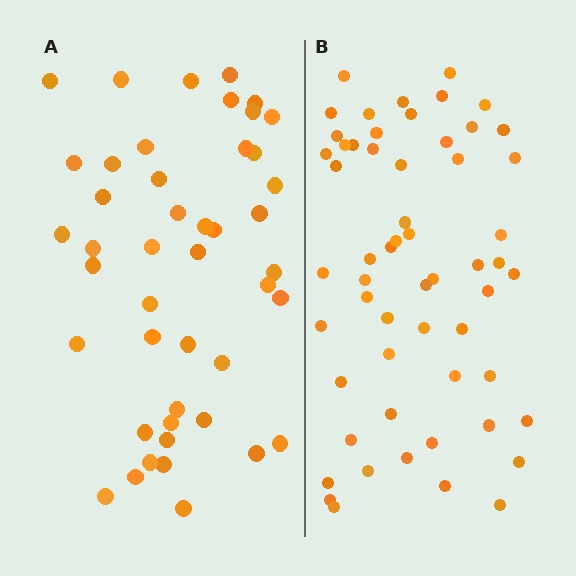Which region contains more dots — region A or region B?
Region B (the right region) has more dots.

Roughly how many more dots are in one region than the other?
Region B has roughly 12 or so more dots than region A.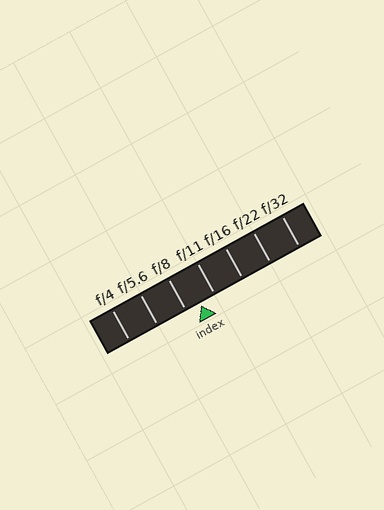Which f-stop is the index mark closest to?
The index mark is closest to f/8.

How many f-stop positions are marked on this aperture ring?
There are 7 f-stop positions marked.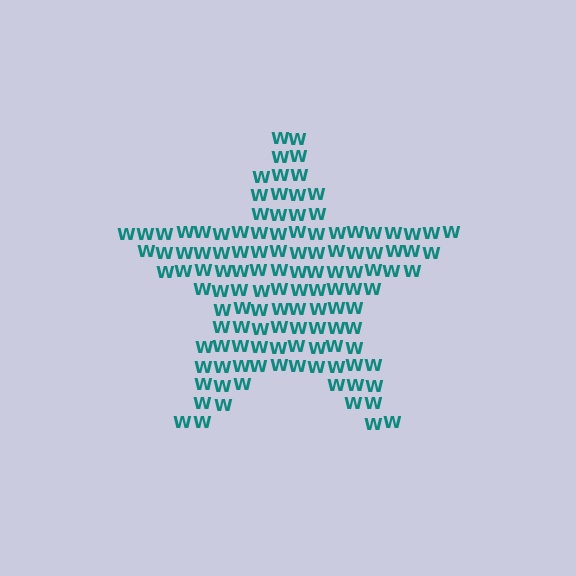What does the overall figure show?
The overall figure shows a star.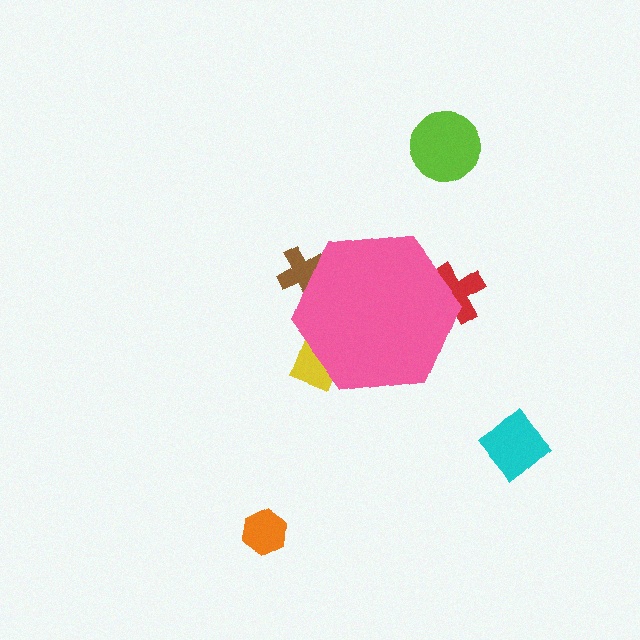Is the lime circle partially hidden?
No, the lime circle is fully visible.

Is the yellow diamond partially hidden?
Yes, the yellow diamond is partially hidden behind the pink hexagon.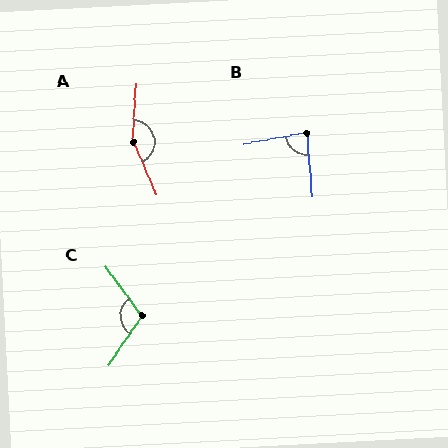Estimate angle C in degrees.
Approximately 109 degrees.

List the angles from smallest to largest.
B (84°), C (109°), A (152°).